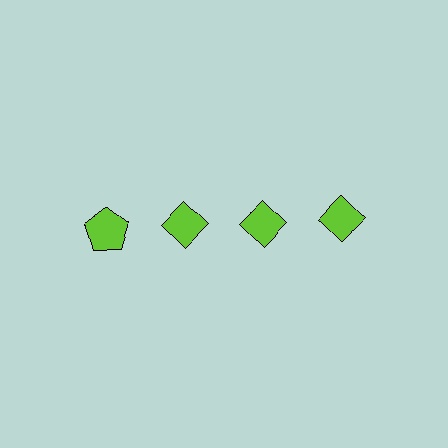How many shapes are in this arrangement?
There are 4 shapes arranged in a grid pattern.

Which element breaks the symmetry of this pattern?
The lime pentagon in the top row, leftmost column breaks the symmetry. All other shapes are lime diamonds.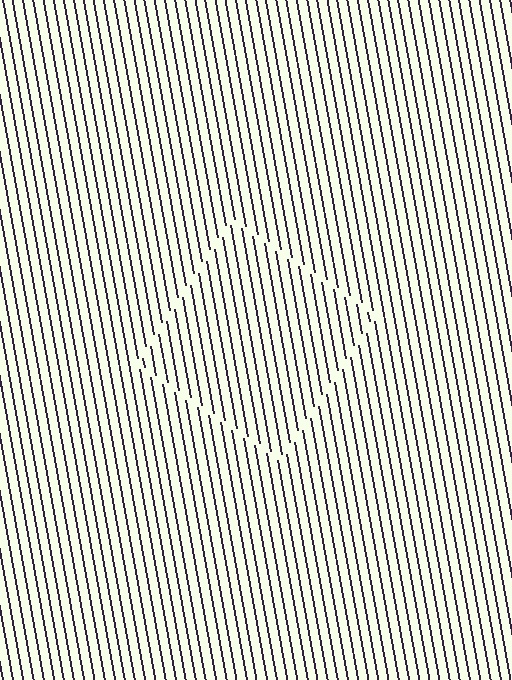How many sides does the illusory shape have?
4 sides — the line-ends trace a square.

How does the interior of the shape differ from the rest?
The interior of the shape contains the same grating, shifted by half a period — the contour is defined by the phase discontinuity where line-ends from the inner and outer gratings abut.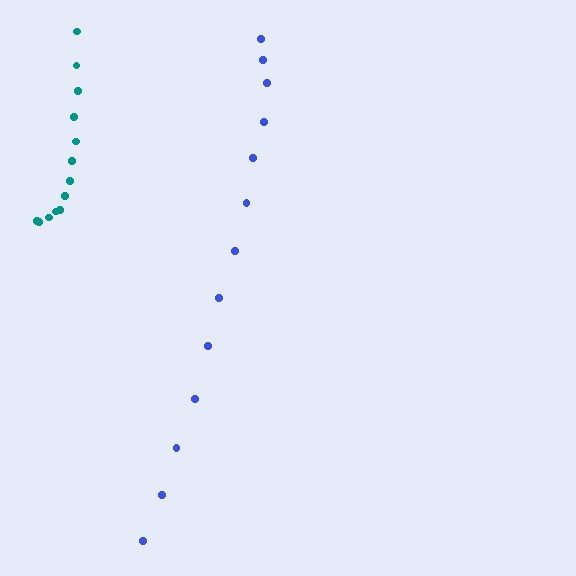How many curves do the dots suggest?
There are 2 distinct paths.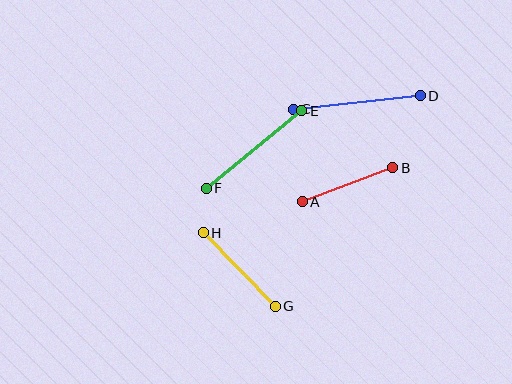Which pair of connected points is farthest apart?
Points C and D are farthest apart.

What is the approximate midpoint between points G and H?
The midpoint is at approximately (239, 269) pixels.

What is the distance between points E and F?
The distance is approximately 123 pixels.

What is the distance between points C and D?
The distance is approximately 128 pixels.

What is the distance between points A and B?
The distance is approximately 97 pixels.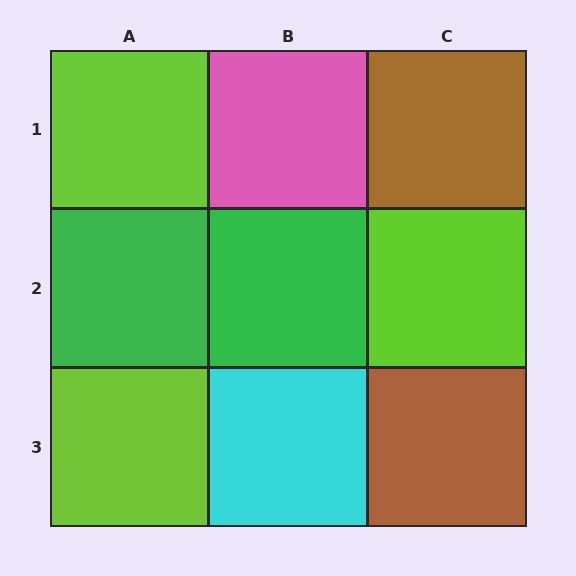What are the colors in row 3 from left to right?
Lime, cyan, brown.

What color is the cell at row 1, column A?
Lime.